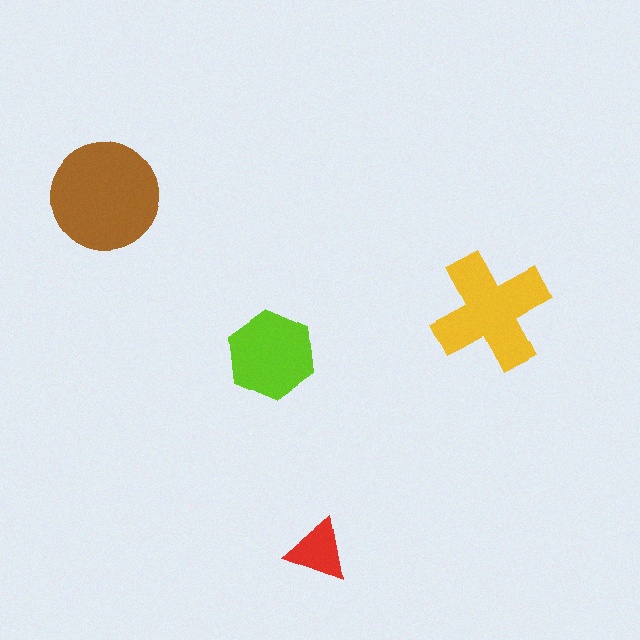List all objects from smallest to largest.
The red triangle, the lime hexagon, the yellow cross, the brown circle.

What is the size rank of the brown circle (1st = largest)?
1st.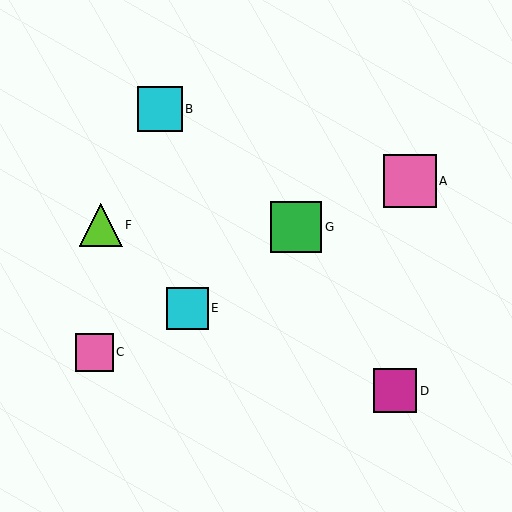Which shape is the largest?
The pink square (labeled A) is the largest.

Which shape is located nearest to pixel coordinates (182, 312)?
The cyan square (labeled E) at (188, 308) is nearest to that location.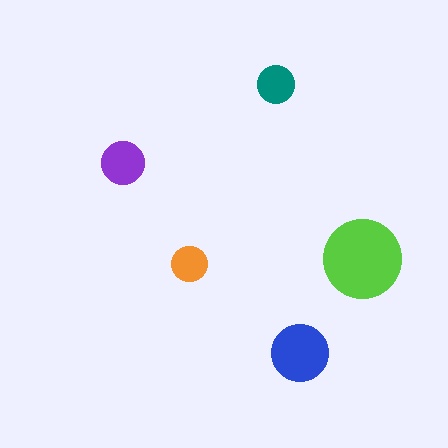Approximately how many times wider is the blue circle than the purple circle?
About 1.5 times wider.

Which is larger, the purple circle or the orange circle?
The purple one.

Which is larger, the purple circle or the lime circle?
The lime one.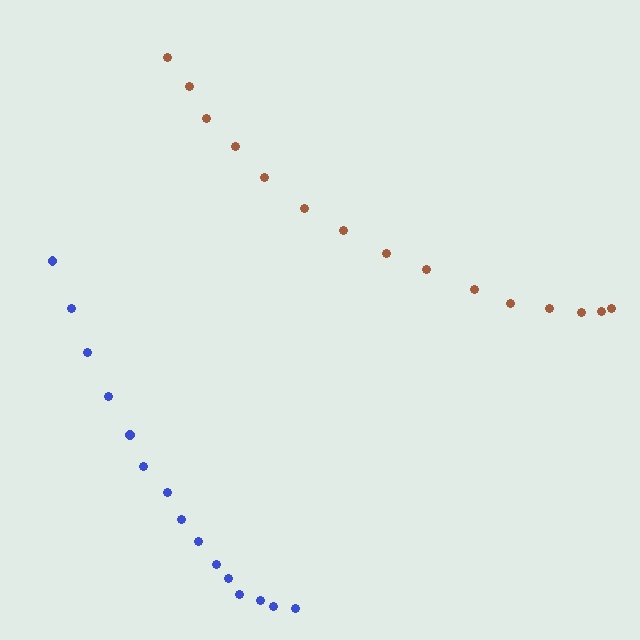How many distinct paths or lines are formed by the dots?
There are 2 distinct paths.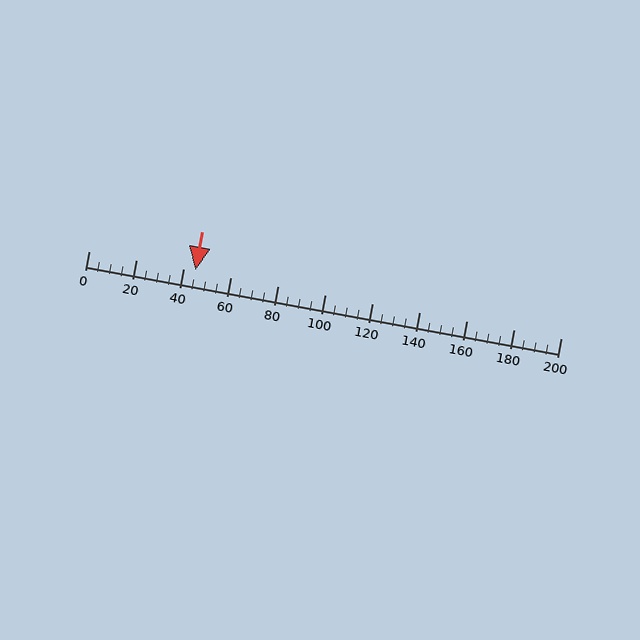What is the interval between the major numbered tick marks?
The major tick marks are spaced 20 units apart.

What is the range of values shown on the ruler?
The ruler shows values from 0 to 200.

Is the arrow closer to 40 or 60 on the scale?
The arrow is closer to 40.